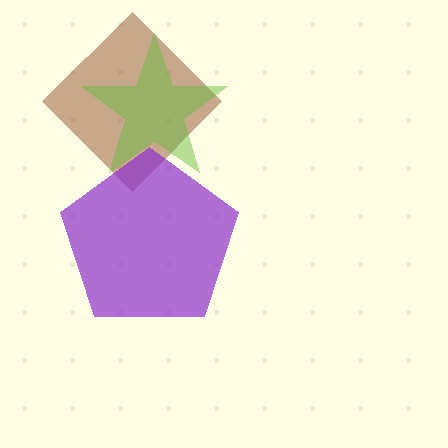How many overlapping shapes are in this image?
There are 3 overlapping shapes in the image.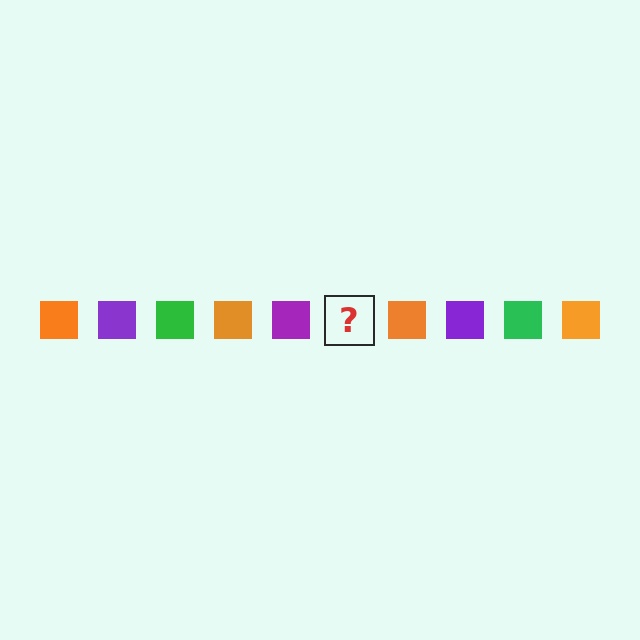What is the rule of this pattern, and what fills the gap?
The rule is that the pattern cycles through orange, purple, green squares. The gap should be filled with a green square.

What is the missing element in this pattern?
The missing element is a green square.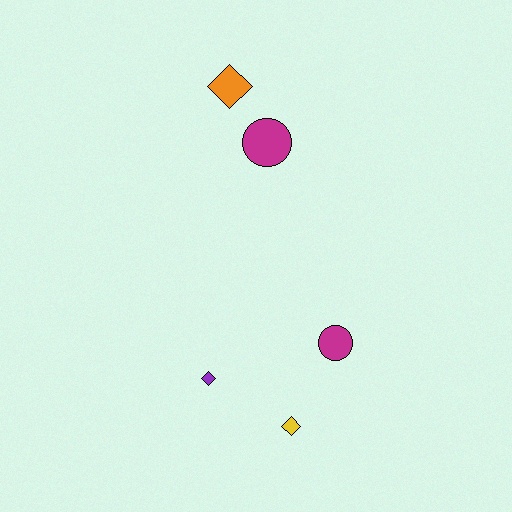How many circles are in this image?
There are 2 circles.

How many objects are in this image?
There are 5 objects.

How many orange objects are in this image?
There is 1 orange object.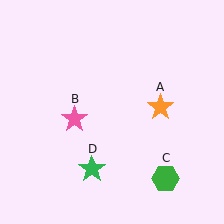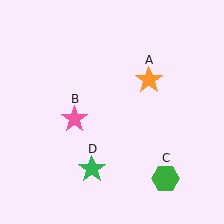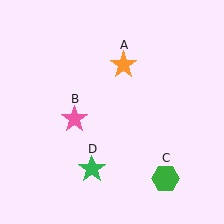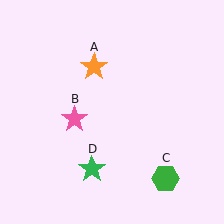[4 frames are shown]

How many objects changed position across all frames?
1 object changed position: orange star (object A).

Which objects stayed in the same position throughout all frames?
Pink star (object B) and green hexagon (object C) and green star (object D) remained stationary.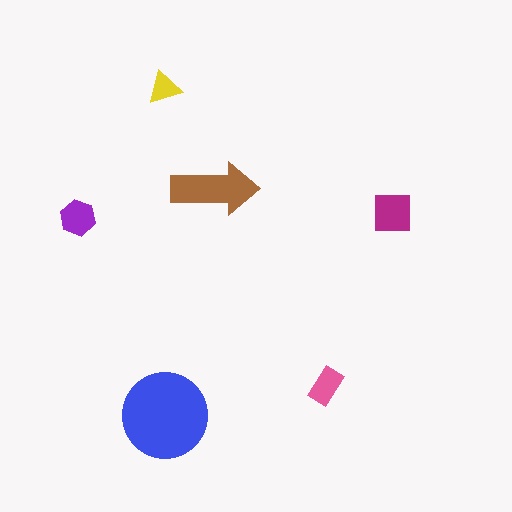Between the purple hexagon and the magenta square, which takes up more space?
The magenta square.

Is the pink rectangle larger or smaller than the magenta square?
Smaller.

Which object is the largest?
The blue circle.